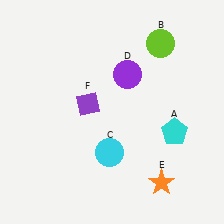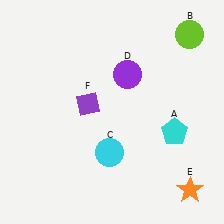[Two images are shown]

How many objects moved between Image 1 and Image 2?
2 objects moved between the two images.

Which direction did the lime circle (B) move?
The lime circle (B) moved right.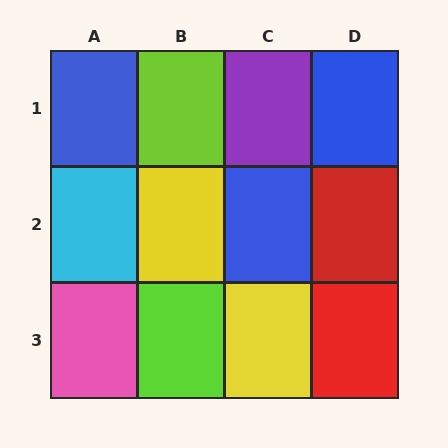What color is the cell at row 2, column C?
Blue.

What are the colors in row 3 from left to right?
Pink, lime, yellow, red.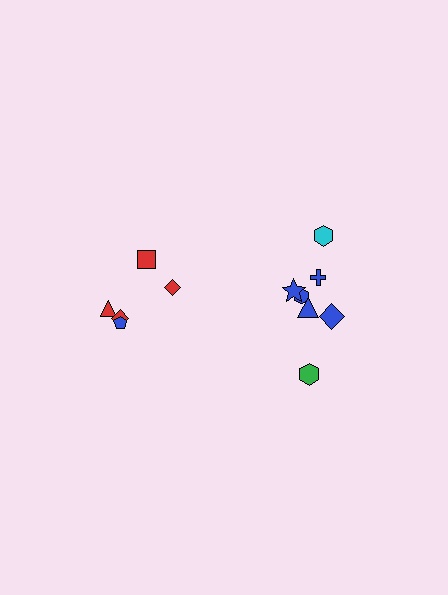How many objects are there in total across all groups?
There are 12 objects.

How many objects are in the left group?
There are 5 objects.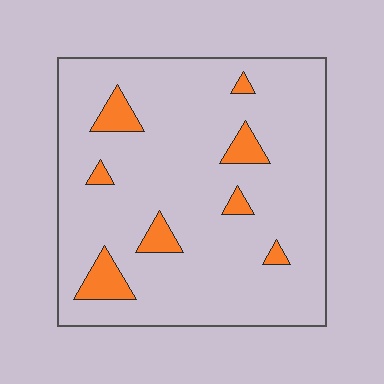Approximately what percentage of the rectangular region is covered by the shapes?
Approximately 10%.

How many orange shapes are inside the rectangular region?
8.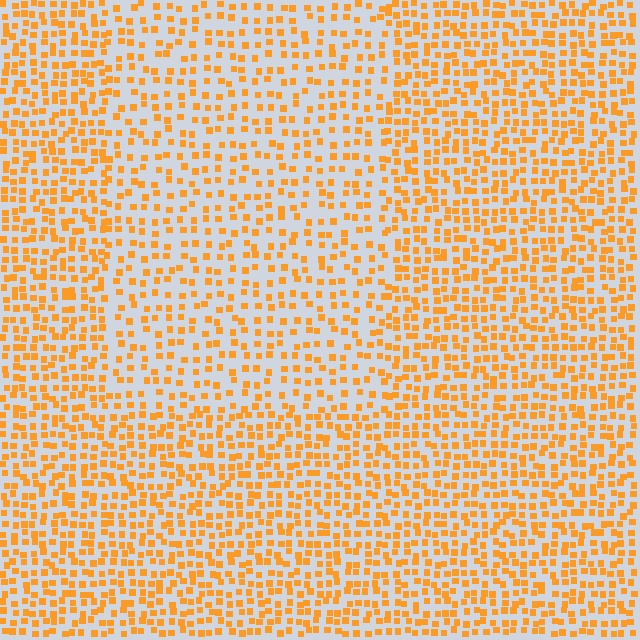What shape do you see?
I see a rectangle.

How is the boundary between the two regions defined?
The boundary is defined by a change in element density (approximately 1.6x ratio). All elements are the same color, size, and shape.